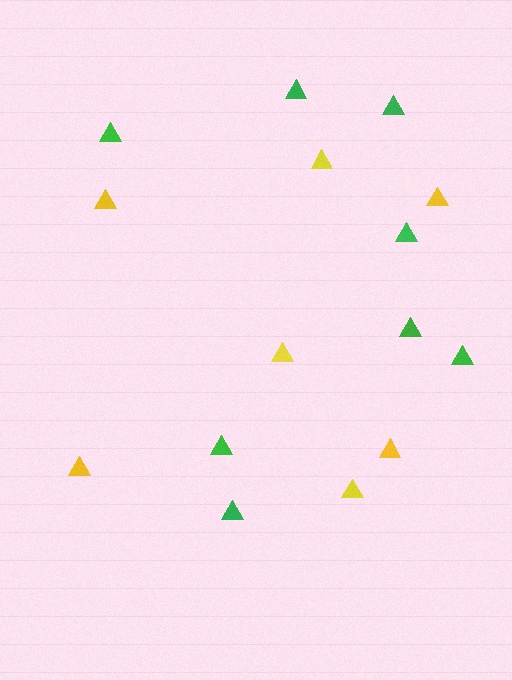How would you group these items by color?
There are 2 groups: one group of green triangles (8) and one group of yellow triangles (7).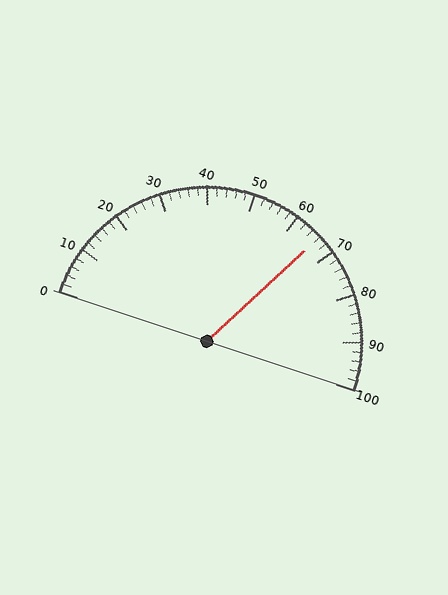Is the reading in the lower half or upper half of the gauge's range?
The reading is in the upper half of the range (0 to 100).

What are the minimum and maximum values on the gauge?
The gauge ranges from 0 to 100.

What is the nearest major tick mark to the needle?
The nearest major tick mark is 70.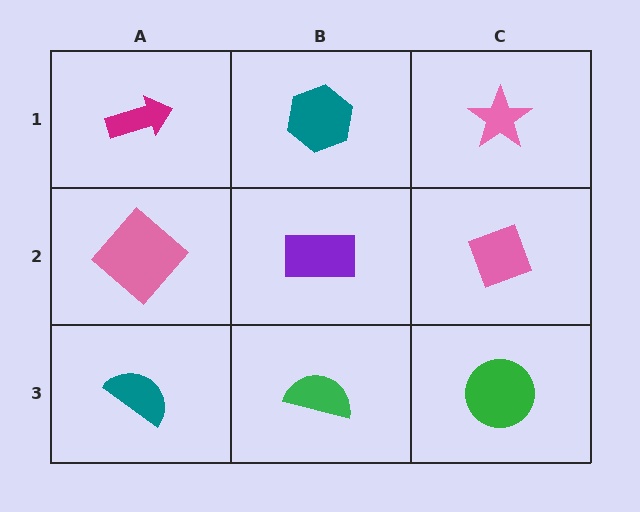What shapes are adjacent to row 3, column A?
A pink diamond (row 2, column A), a green semicircle (row 3, column B).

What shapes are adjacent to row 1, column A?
A pink diamond (row 2, column A), a teal hexagon (row 1, column B).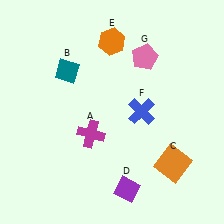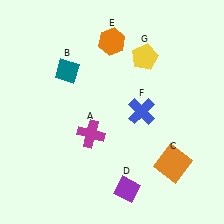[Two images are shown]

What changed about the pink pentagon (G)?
In Image 1, G is pink. In Image 2, it changed to yellow.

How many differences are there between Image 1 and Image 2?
There is 1 difference between the two images.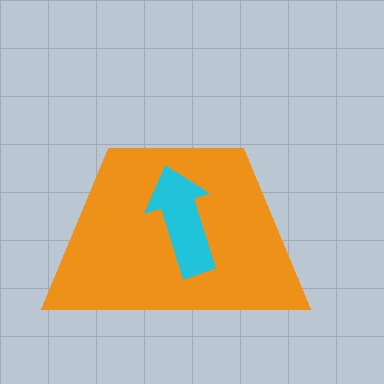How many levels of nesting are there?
2.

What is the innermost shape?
The cyan arrow.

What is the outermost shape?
The orange trapezoid.